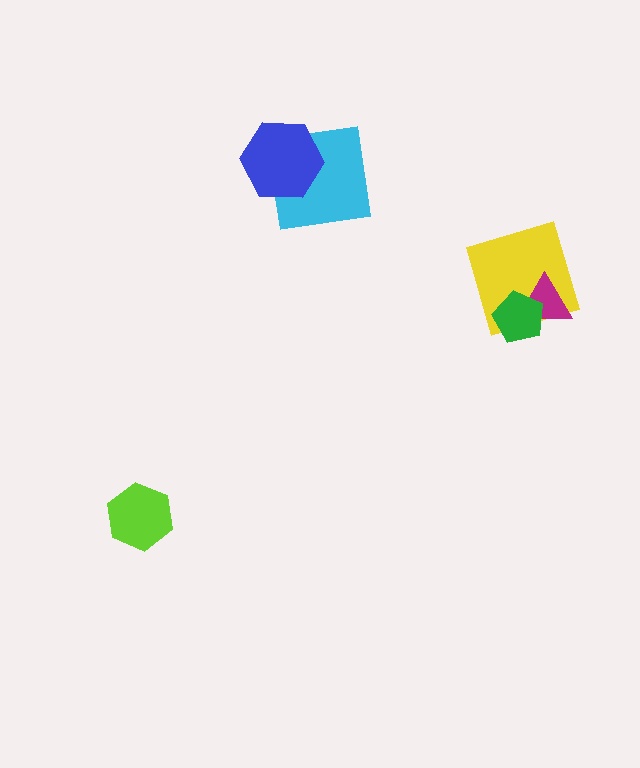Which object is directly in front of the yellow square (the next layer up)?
The magenta triangle is directly in front of the yellow square.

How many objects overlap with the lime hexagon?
0 objects overlap with the lime hexagon.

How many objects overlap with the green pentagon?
2 objects overlap with the green pentagon.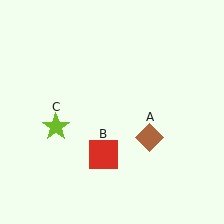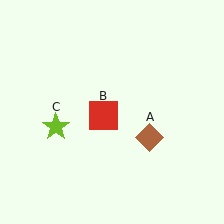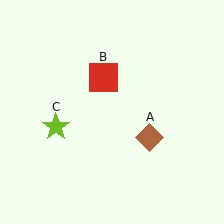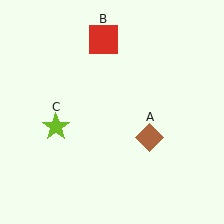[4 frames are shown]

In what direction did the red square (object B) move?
The red square (object B) moved up.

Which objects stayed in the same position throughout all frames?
Brown diamond (object A) and lime star (object C) remained stationary.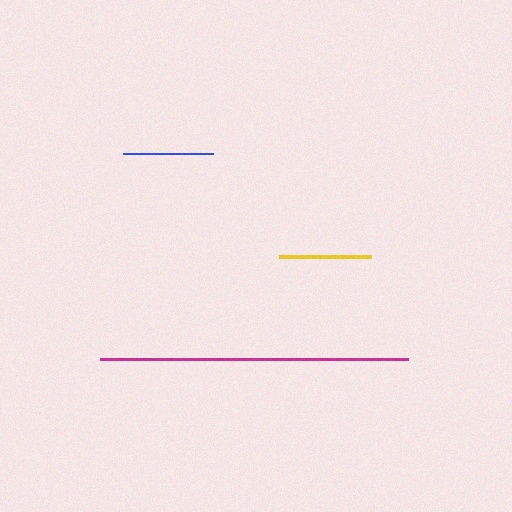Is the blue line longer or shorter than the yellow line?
The yellow line is longer than the blue line.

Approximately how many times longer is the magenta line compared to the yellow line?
The magenta line is approximately 3.4 times the length of the yellow line.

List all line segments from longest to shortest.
From longest to shortest: magenta, yellow, blue.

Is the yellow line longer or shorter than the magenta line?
The magenta line is longer than the yellow line.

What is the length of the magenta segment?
The magenta segment is approximately 308 pixels long.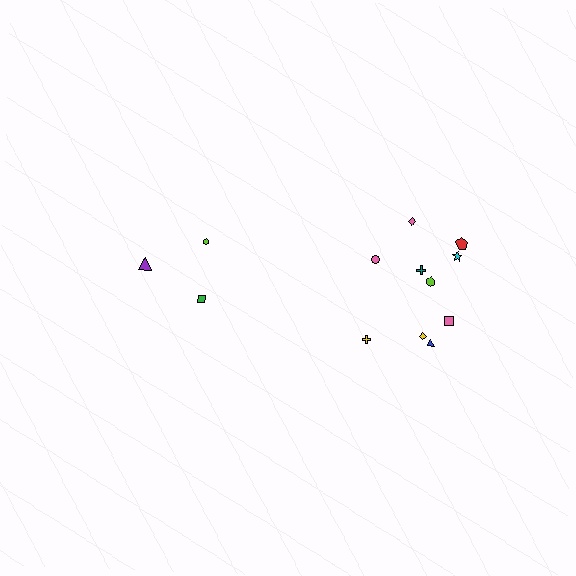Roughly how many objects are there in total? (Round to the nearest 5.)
Roughly 15 objects in total.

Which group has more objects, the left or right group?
The right group.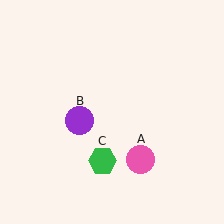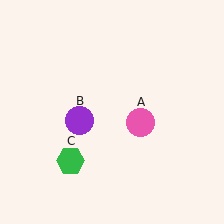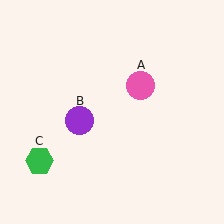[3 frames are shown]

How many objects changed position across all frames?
2 objects changed position: pink circle (object A), green hexagon (object C).